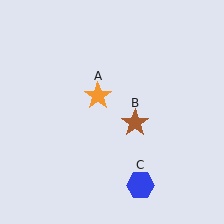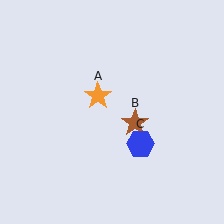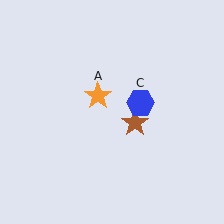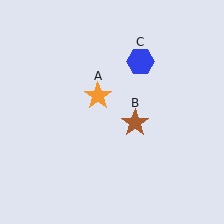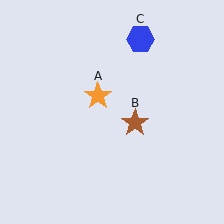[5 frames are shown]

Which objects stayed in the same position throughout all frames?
Orange star (object A) and brown star (object B) remained stationary.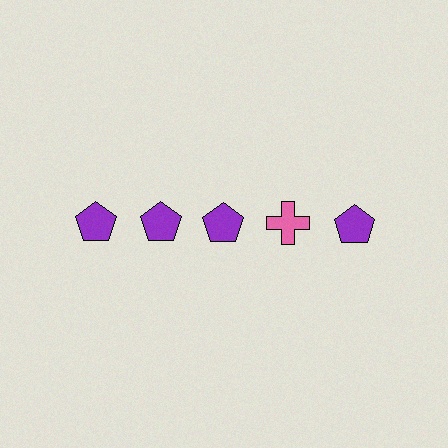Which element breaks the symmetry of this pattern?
The pink cross in the top row, second from right column breaks the symmetry. All other shapes are purple pentagons.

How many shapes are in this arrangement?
There are 5 shapes arranged in a grid pattern.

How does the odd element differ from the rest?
It differs in both color (pink instead of purple) and shape (cross instead of pentagon).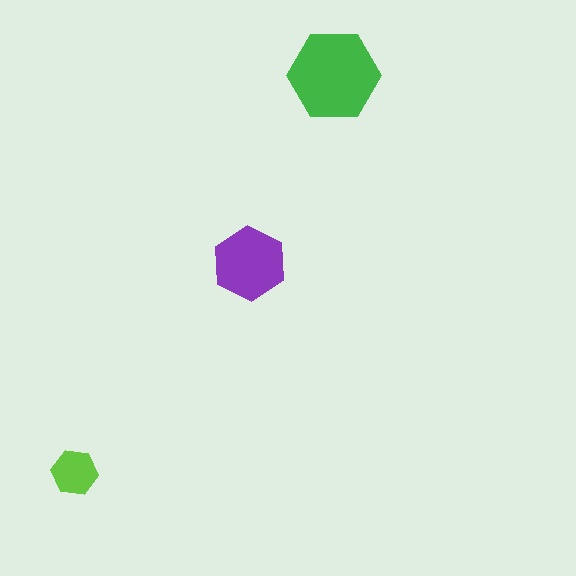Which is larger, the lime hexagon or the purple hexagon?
The purple one.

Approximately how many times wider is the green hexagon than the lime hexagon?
About 2 times wider.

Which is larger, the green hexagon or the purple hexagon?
The green one.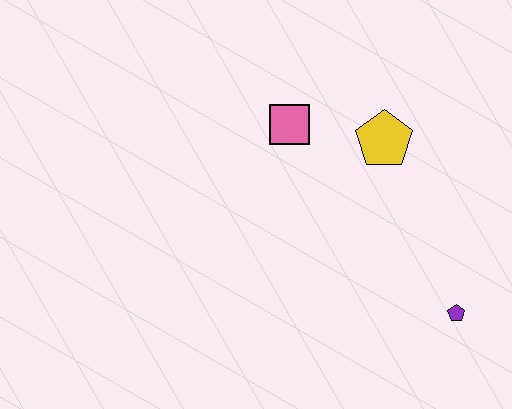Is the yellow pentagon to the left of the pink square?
No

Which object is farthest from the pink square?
The purple pentagon is farthest from the pink square.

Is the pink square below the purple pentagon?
No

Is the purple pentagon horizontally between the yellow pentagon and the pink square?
No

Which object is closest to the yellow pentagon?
The pink square is closest to the yellow pentagon.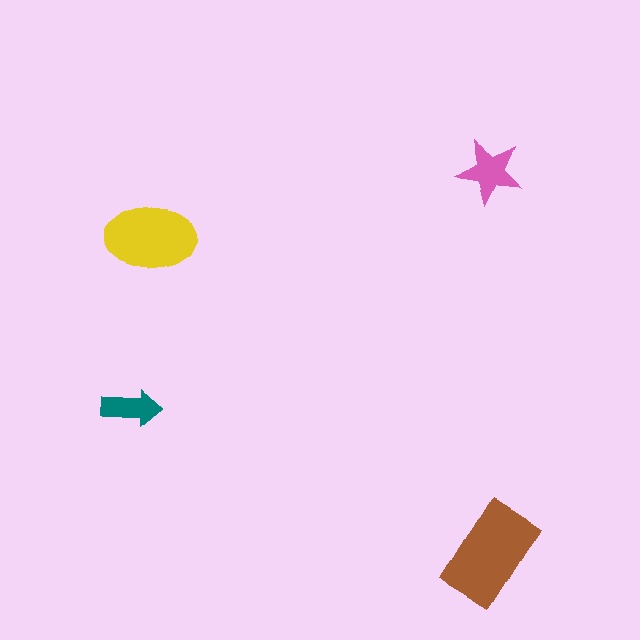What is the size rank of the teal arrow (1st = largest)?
4th.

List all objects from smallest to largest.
The teal arrow, the pink star, the yellow ellipse, the brown rectangle.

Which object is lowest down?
The brown rectangle is bottommost.